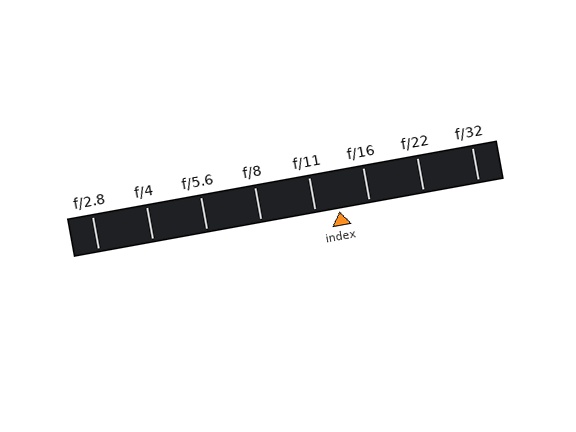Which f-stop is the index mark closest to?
The index mark is closest to f/11.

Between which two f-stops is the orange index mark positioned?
The index mark is between f/11 and f/16.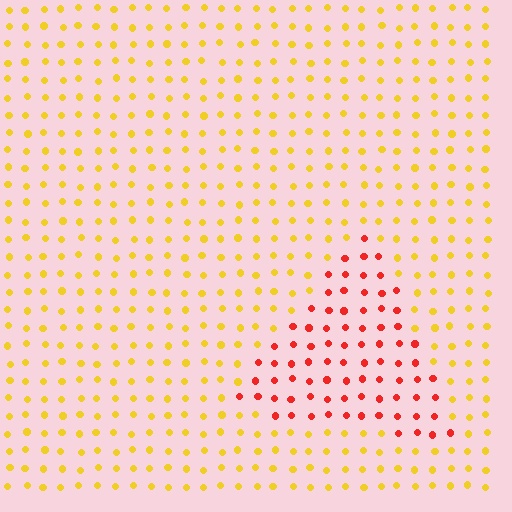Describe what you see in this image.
The image is filled with small yellow elements in a uniform arrangement. A triangle-shaped region is visible where the elements are tinted to a slightly different hue, forming a subtle color boundary.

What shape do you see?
I see a triangle.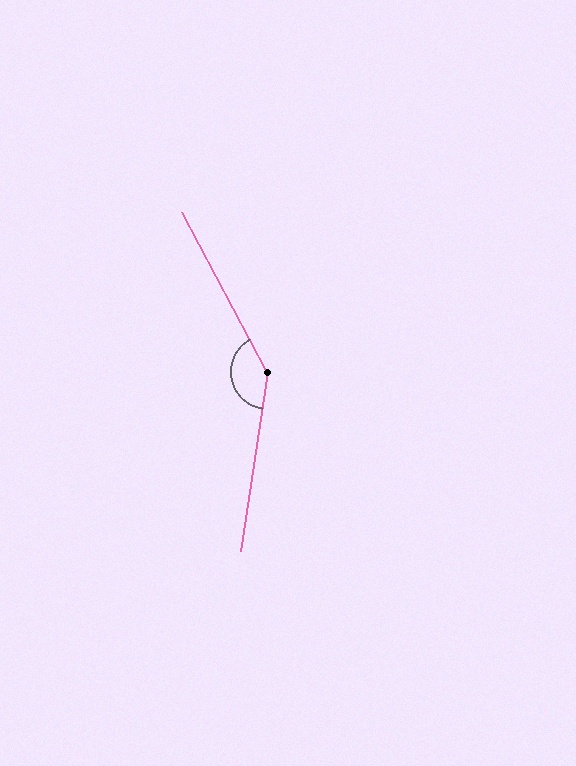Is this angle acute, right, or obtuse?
It is obtuse.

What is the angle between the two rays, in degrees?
Approximately 143 degrees.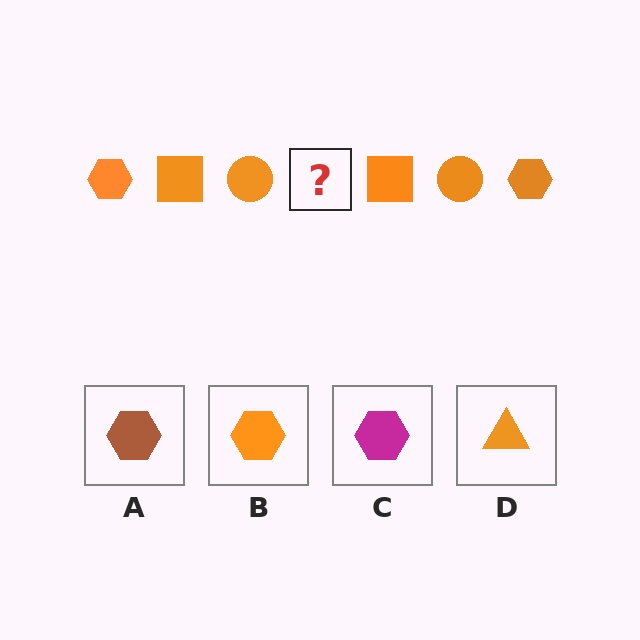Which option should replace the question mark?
Option B.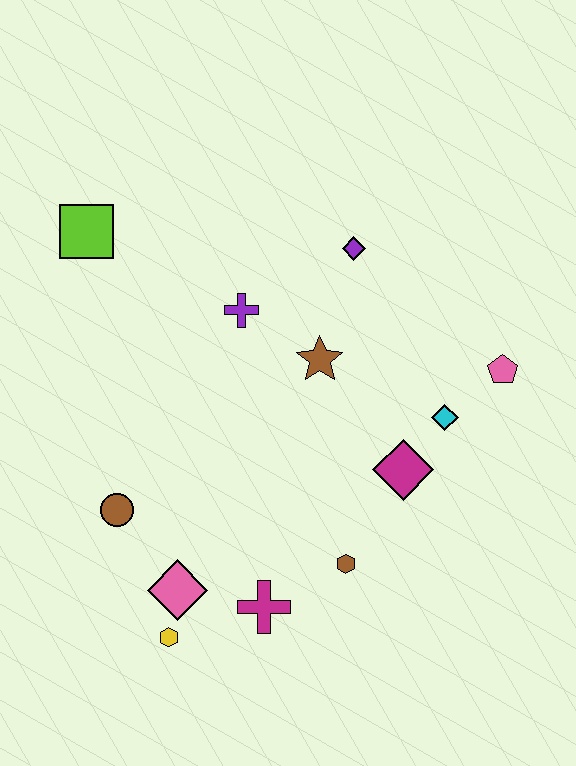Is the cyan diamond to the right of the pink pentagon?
No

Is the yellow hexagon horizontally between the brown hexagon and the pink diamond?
No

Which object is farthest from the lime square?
The pink pentagon is farthest from the lime square.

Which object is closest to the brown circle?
The pink diamond is closest to the brown circle.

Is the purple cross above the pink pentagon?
Yes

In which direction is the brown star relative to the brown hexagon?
The brown star is above the brown hexagon.